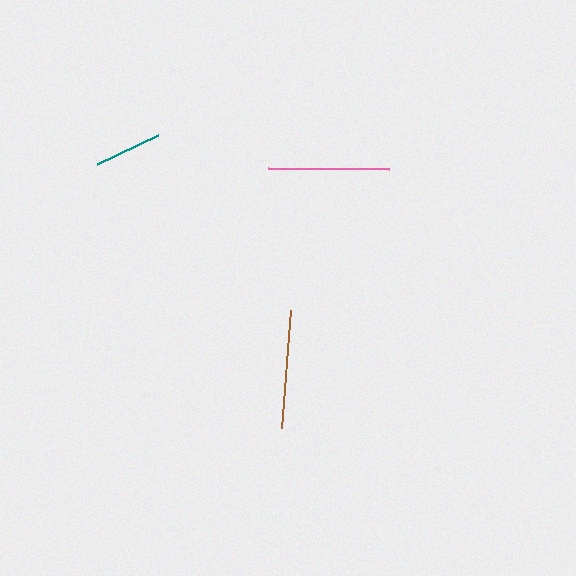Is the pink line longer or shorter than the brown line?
The pink line is longer than the brown line.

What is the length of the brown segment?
The brown segment is approximately 118 pixels long.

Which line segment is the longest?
The pink line is the longest at approximately 121 pixels.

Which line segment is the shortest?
The teal line is the shortest at approximately 67 pixels.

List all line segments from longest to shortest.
From longest to shortest: pink, brown, teal.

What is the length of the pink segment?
The pink segment is approximately 121 pixels long.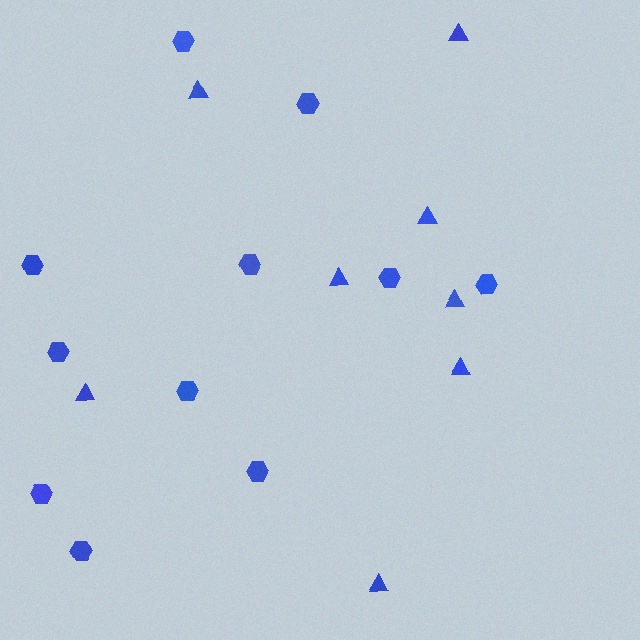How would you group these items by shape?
There are 2 groups: one group of triangles (8) and one group of hexagons (11).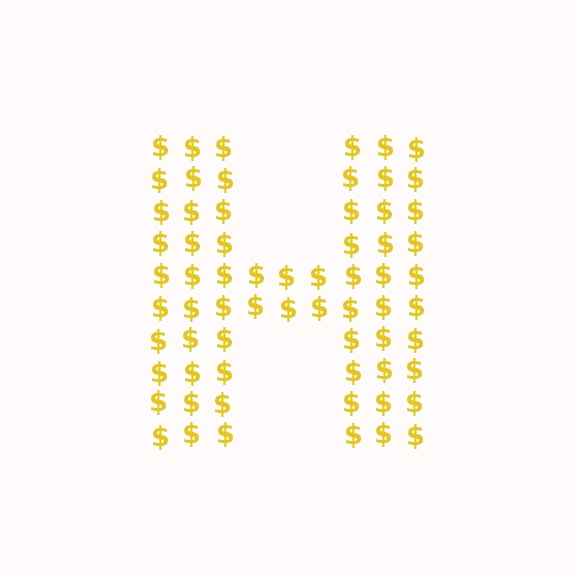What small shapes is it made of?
It is made of small dollar signs.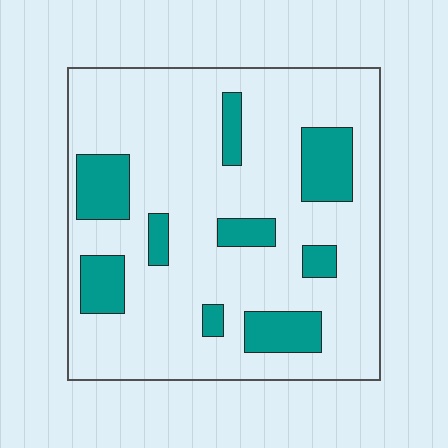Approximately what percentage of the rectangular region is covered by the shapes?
Approximately 20%.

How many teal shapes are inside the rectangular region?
9.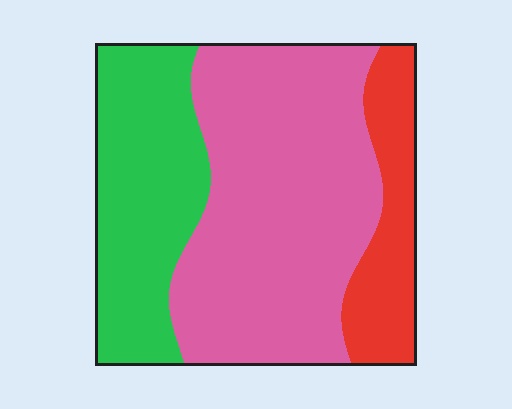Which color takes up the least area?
Red, at roughly 15%.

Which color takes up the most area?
Pink, at roughly 55%.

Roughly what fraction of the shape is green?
Green takes up about one third (1/3) of the shape.